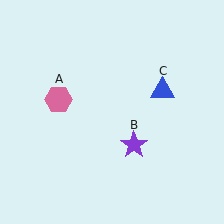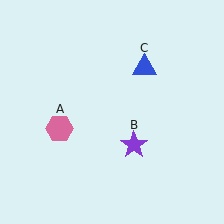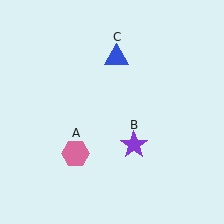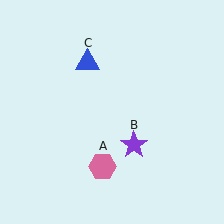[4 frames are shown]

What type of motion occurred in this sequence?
The pink hexagon (object A), blue triangle (object C) rotated counterclockwise around the center of the scene.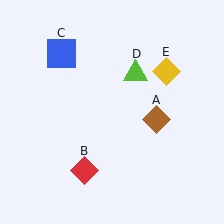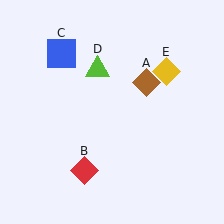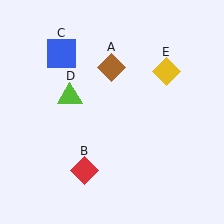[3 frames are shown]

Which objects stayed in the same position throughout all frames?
Red diamond (object B) and blue square (object C) and yellow diamond (object E) remained stationary.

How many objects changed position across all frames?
2 objects changed position: brown diamond (object A), lime triangle (object D).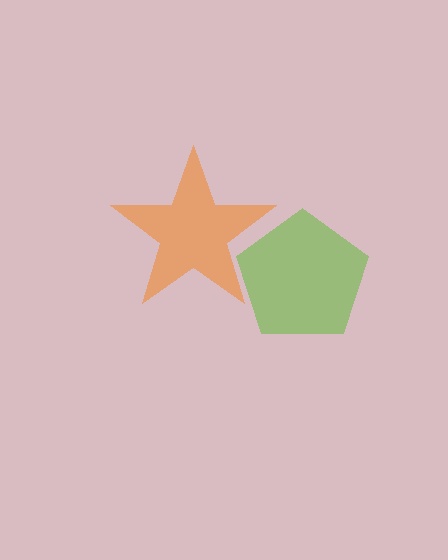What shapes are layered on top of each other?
The layered shapes are: an orange star, a lime pentagon.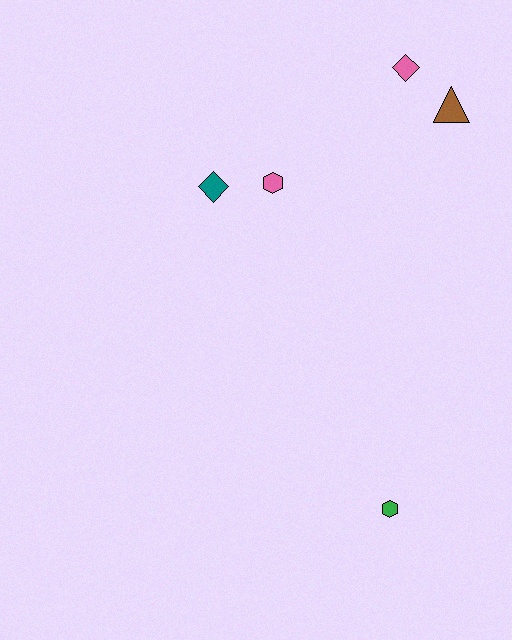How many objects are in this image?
There are 5 objects.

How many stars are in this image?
There are no stars.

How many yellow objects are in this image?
There are no yellow objects.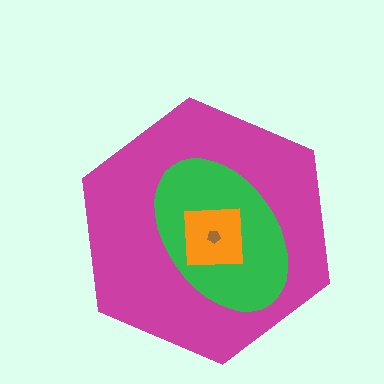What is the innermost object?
The brown pentagon.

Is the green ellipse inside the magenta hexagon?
Yes.